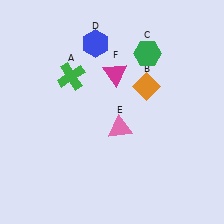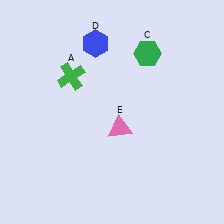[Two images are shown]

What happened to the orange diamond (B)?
The orange diamond (B) was removed in Image 2. It was in the top-right area of Image 1.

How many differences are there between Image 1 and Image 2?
There are 2 differences between the two images.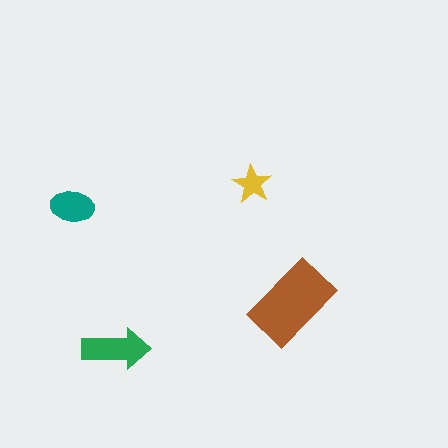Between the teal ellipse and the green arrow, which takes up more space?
The green arrow.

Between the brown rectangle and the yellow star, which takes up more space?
The brown rectangle.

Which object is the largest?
The brown rectangle.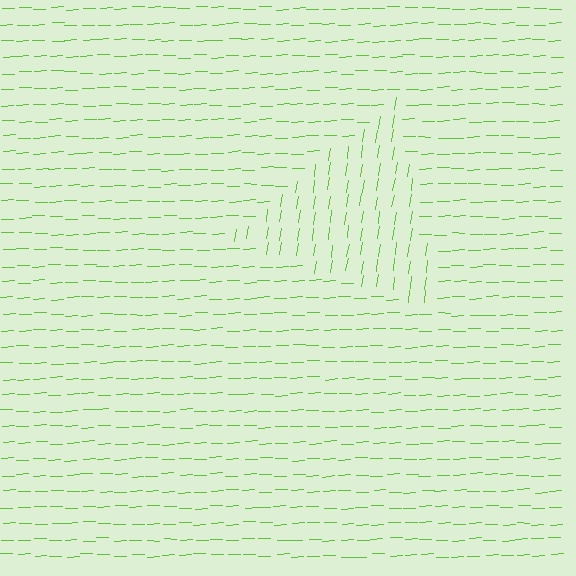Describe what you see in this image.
The image is filled with small lime line segments. A triangle region in the image has lines oriented differently from the surrounding lines, creating a visible texture boundary.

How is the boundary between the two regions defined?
The boundary is defined purely by a change in line orientation (approximately 79 degrees difference). All lines are the same color and thickness.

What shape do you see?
I see a triangle.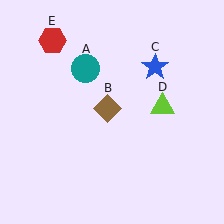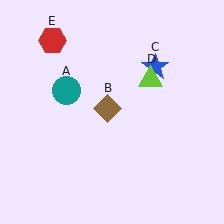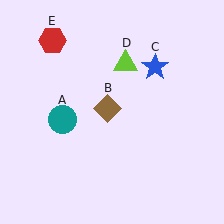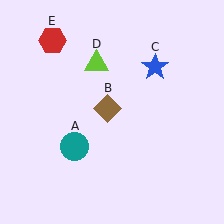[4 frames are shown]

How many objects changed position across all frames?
2 objects changed position: teal circle (object A), lime triangle (object D).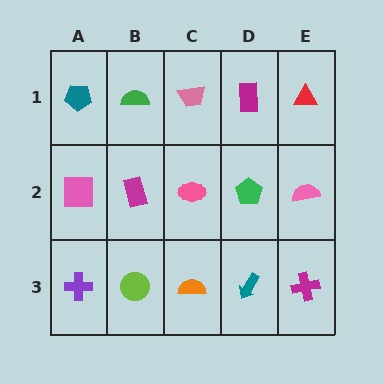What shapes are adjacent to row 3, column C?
A pink ellipse (row 2, column C), a lime circle (row 3, column B), a teal arrow (row 3, column D).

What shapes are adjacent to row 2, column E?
A red triangle (row 1, column E), a magenta cross (row 3, column E), a green pentagon (row 2, column D).